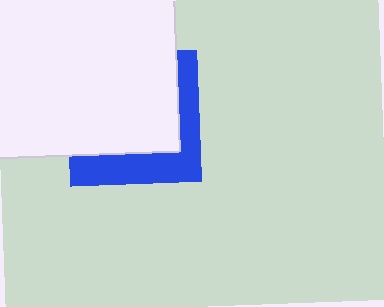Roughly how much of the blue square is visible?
A small part of it is visible (roughly 34%).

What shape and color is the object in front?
The object in front is a white rectangle.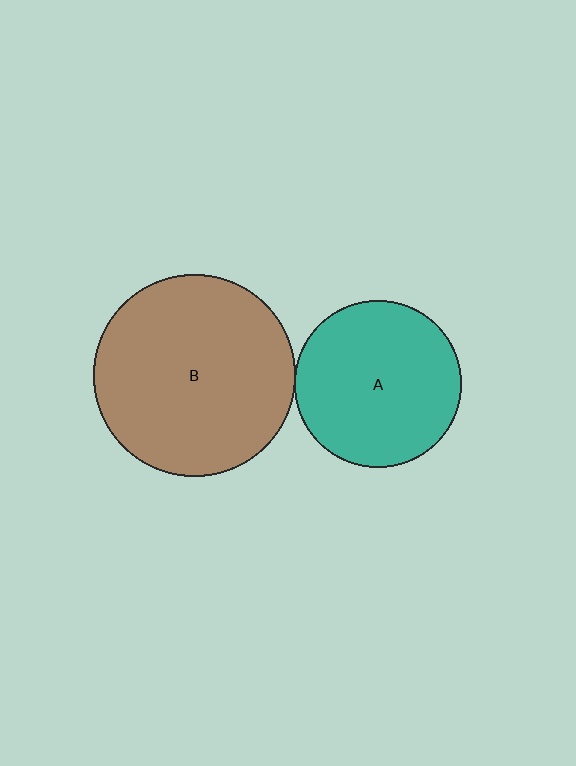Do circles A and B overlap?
Yes.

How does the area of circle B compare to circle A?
Approximately 1.5 times.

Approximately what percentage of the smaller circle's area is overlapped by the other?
Approximately 5%.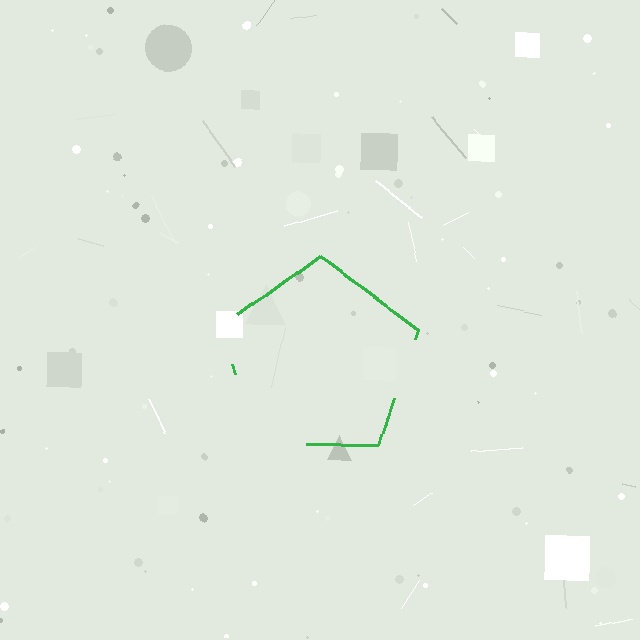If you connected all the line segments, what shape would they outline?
They would outline a pentagon.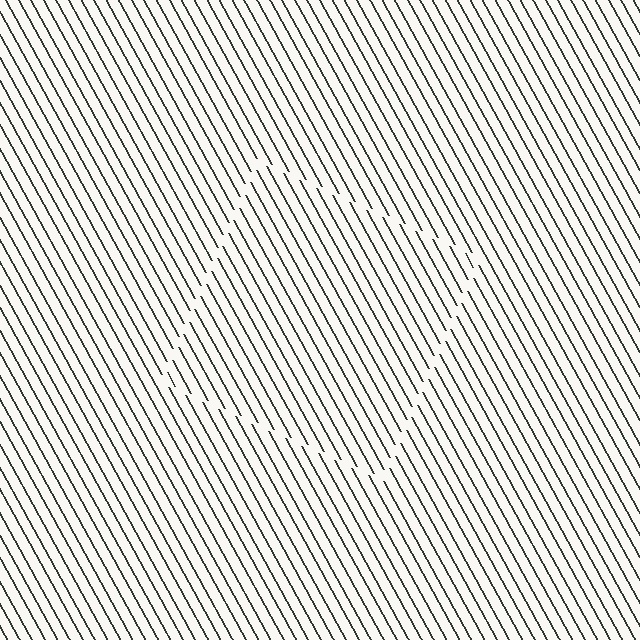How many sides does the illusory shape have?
4 sides — the line-ends trace a square.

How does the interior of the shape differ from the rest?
The interior of the shape contains the same grating, shifted by half a period — the contour is defined by the phase discontinuity where line-ends from the inner and outer gratings abut.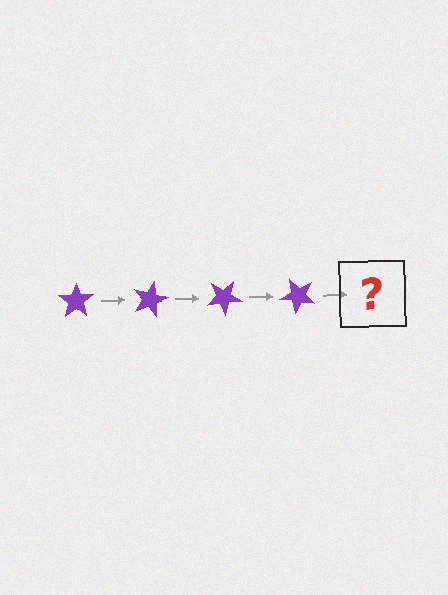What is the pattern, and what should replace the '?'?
The pattern is that the star rotates 15 degrees each step. The '?' should be a purple star rotated 60 degrees.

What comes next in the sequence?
The next element should be a purple star rotated 60 degrees.